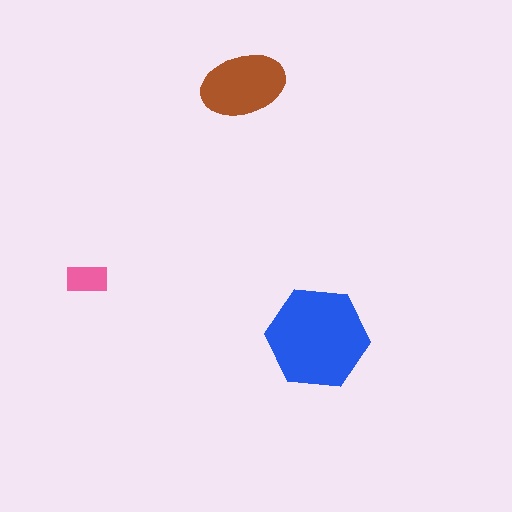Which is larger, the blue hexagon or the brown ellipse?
The blue hexagon.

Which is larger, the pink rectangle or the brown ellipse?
The brown ellipse.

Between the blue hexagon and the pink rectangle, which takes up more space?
The blue hexagon.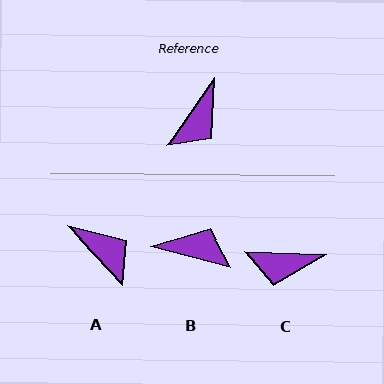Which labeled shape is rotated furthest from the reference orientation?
B, about 110 degrees away.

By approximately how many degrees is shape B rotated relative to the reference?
Approximately 110 degrees counter-clockwise.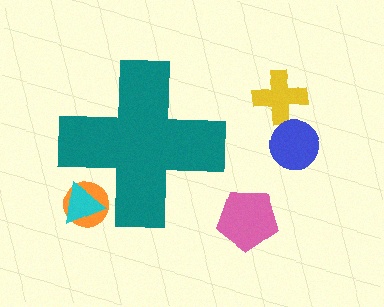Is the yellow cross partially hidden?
No, the yellow cross is fully visible.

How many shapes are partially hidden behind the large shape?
2 shapes are partially hidden.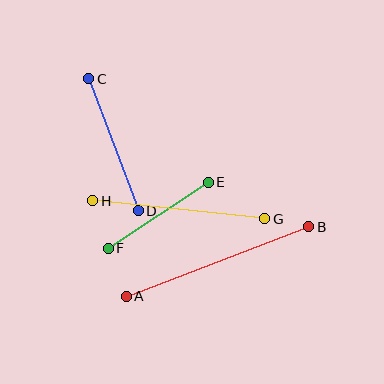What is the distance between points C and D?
The distance is approximately 141 pixels.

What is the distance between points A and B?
The distance is approximately 195 pixels.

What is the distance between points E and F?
The distance is approximately 120 pixels.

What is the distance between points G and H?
The distance is approximately 173 pixels.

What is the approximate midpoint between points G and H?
The midpoint is at approximately (179, 210) pixels.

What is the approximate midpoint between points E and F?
The midpoint is at approximately (158, 215) pixels.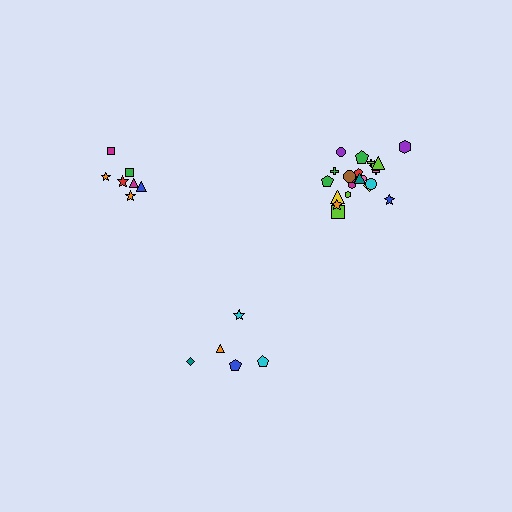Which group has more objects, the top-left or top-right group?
The top-right group.